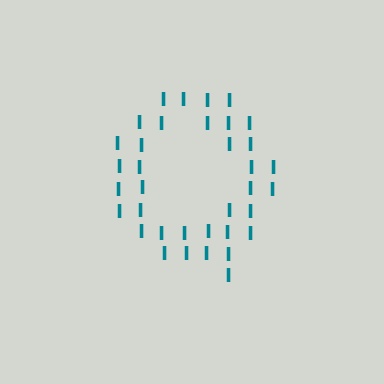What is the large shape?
The large shape is the letter Q.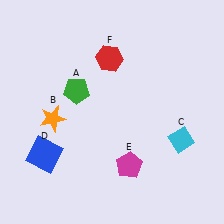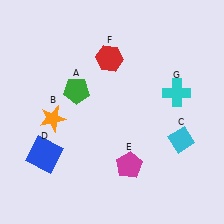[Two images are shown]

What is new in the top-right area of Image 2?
A cyan cross (G) was added in the top-right area of Image 2.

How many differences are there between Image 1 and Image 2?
There is 1 difference between the two images.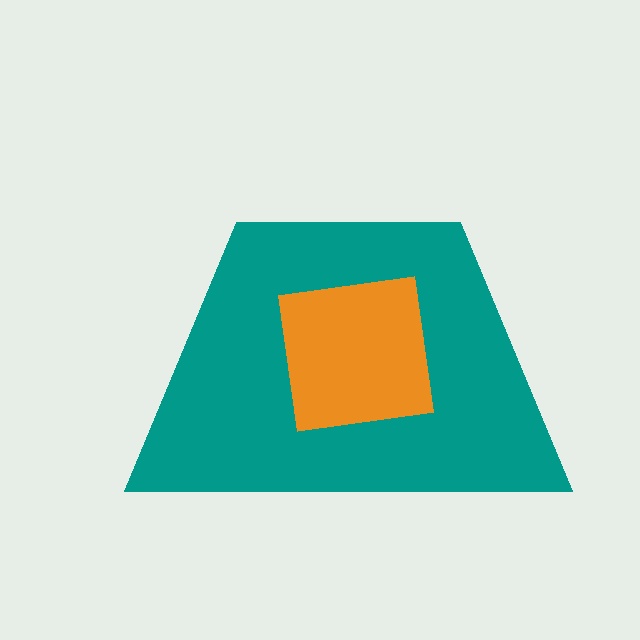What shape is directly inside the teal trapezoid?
The orange square.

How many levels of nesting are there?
2.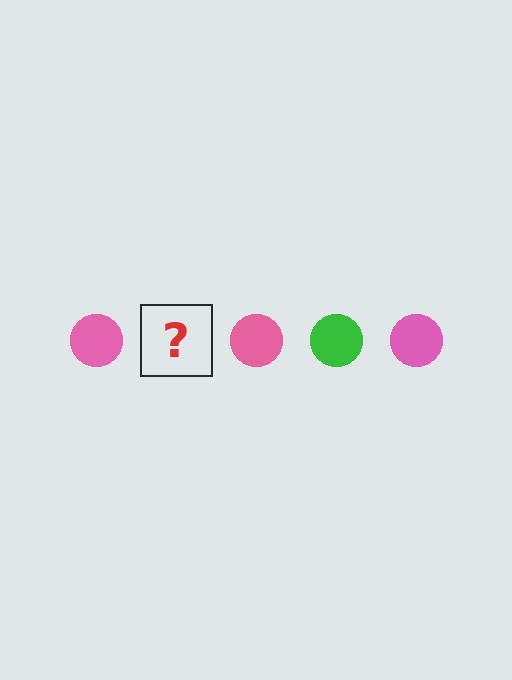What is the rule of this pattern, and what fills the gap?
The rule is that the pattern cycles through pink, green circles. The gap should be filled with a green circle.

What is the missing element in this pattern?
The missing element is a green circle.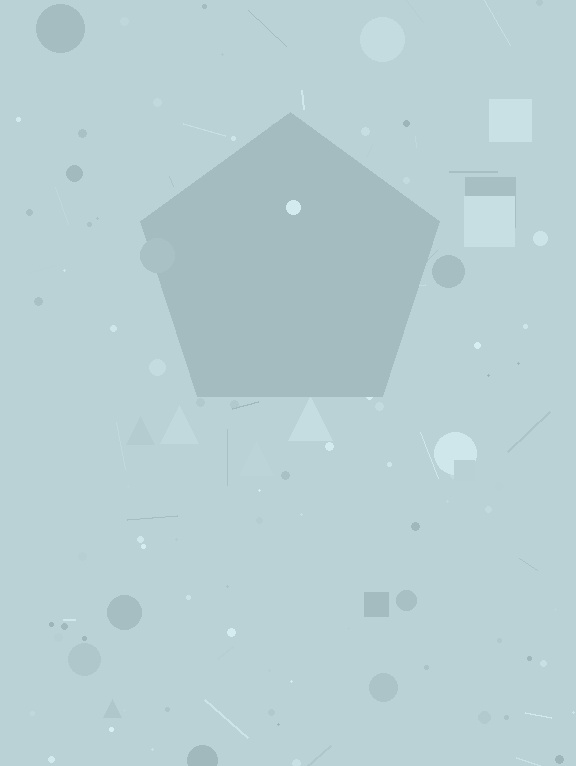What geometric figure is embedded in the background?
A pentagon is embedded in the background.